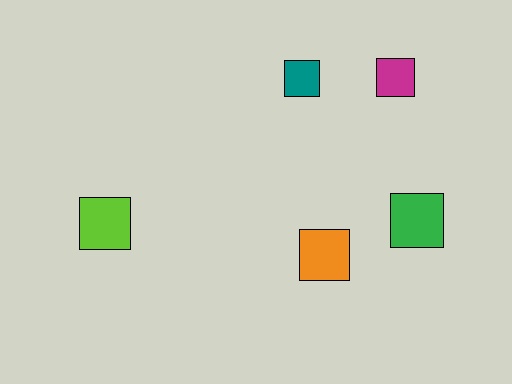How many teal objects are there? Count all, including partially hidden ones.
There is 1 teal object.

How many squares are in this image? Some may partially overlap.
There are 5 squares.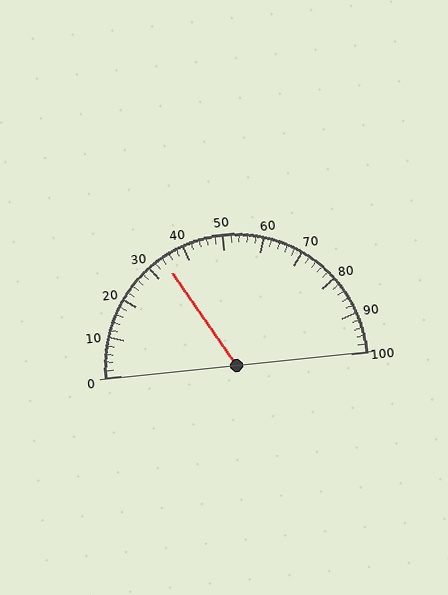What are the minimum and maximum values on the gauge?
The gauge ranges from 0 to 100.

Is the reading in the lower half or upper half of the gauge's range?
The reading is in the lower half of the range (0 to 100).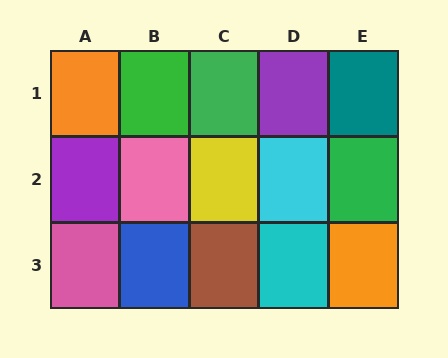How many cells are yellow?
1 cell is yellow.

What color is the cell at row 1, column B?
Green.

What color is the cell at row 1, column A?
Orange.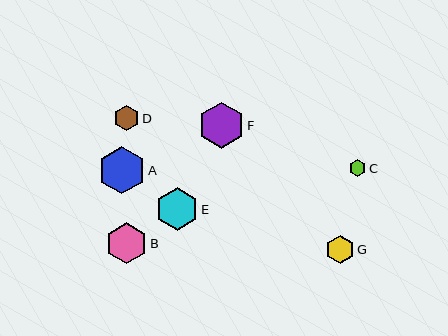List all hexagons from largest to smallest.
From largest to smallest: A, F, E, B, G, D, C.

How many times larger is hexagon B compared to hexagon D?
Hexagon B is approximately 1.6 times the size of hexagon D.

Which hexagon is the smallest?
Hexagon C is the smallest with a size of approximately 17 pixels.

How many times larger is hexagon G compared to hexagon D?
Hexagon G is approximately 1.1 times the size of hexagon D.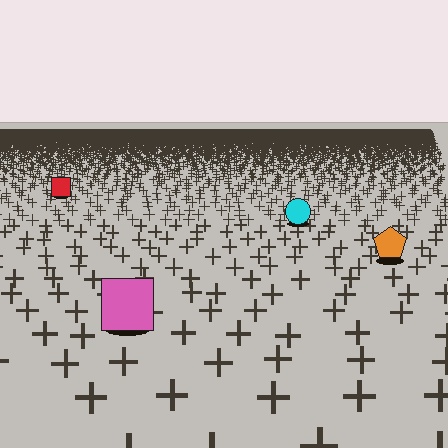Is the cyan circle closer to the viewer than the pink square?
No. The pink square is closer — you can tell from the texture gradient: the ground texture is coarser near it.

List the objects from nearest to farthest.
From nearest to farthest: the pink square, the orange pentagon, the cyan circle, the red square.